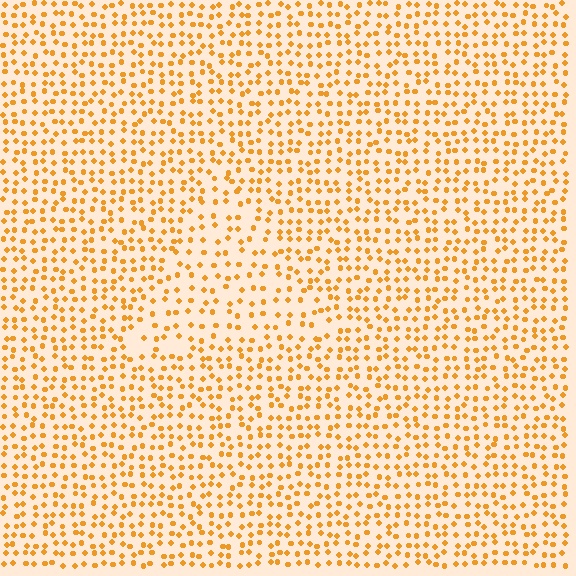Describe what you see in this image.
The image contains small orange elements arranged at two different densities. A triangle-shaped region is visible where the elements are less densely packed than the surrounding area.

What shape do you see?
I see a triangle.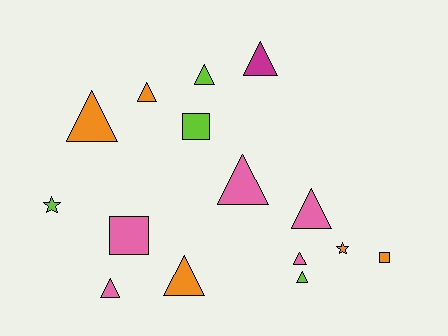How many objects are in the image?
There are 15 objects.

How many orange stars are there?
There is 1 orange star.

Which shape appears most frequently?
Triangle, with 10 objects.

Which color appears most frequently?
Pink, with 5 objects.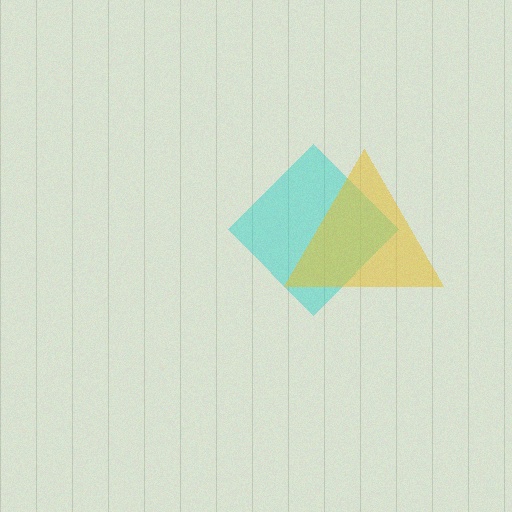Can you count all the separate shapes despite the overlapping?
Yes, there are 2 separate shapes.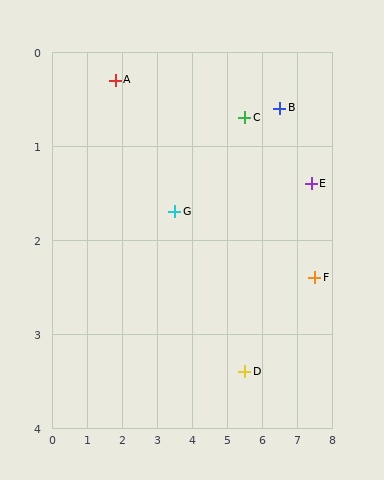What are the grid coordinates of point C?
Point C is at approximately (5.5, 0.7).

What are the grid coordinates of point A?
Point A is at approximately (1.8, 0.3).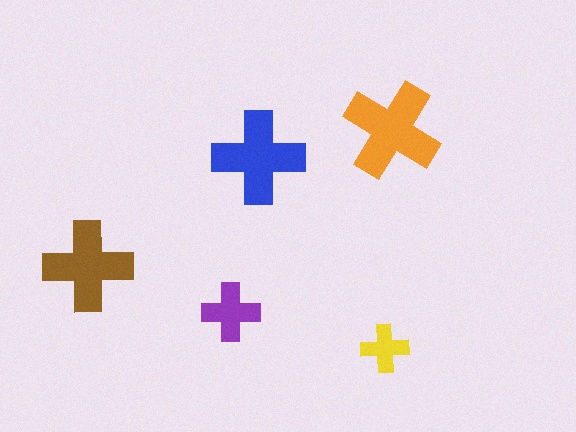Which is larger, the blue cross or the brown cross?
The blue one.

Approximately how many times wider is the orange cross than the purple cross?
About 1.5 times wider.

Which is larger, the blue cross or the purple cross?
The blue one.